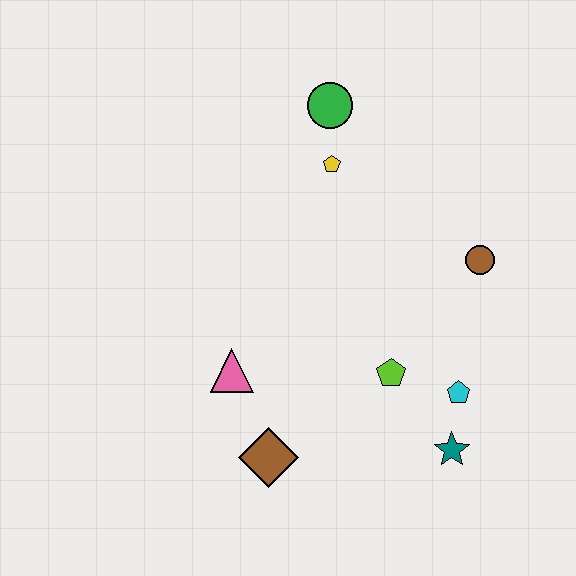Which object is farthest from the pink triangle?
The green circle is farthest from the pink triangle.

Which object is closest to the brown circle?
The cyan pentagon is closest to the brown circle.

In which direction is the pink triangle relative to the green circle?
The pink triangle is below the green circle.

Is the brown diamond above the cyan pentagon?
No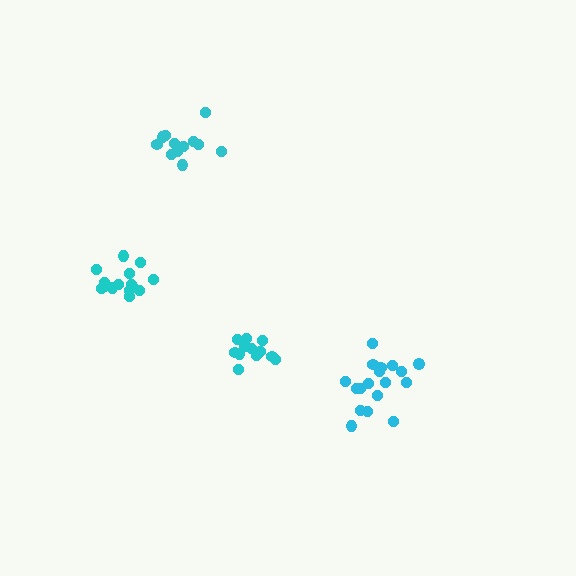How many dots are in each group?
Group 1: 15 dots, Group 2: 18 dots, Group 3: 13 dots, Group 4: 12 dots (58 total).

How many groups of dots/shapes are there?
There are 4 groups.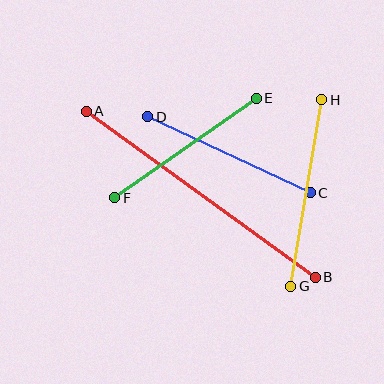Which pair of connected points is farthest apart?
Points A and B are farthest apart.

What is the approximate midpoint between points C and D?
The midpoint is at approximately (229, 155) pixels.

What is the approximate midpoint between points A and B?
The midpoint is at approximately (201, 194) pixels.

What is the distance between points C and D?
The distance is approximately 179 pixels.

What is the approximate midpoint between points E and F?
The midpoint is at approximately (186, 148) pixels.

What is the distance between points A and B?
The distance is approximately 283 pixels.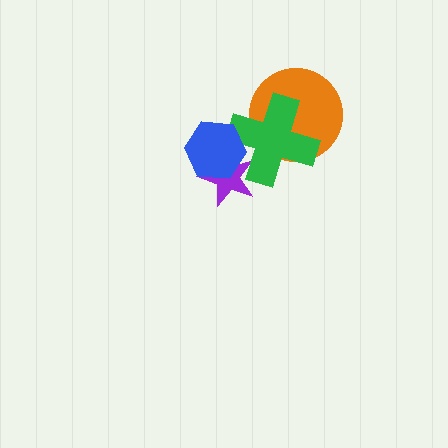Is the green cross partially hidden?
Yes, it is partially covered by another shape.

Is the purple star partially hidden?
Yes, it is partially covered by another shape.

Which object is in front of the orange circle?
The green cross is in front of the orange circle.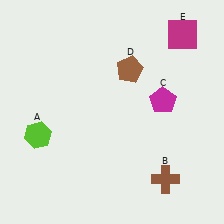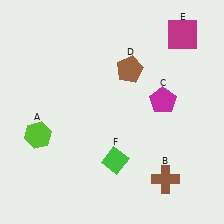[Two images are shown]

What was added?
A green diamond (F) was added in Image 2.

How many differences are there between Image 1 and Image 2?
There is 1 difference between the two images.